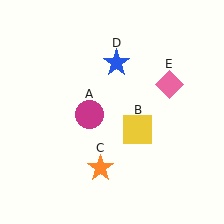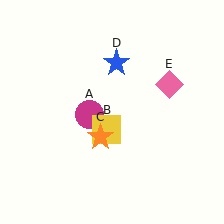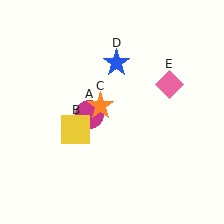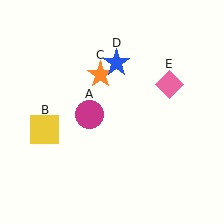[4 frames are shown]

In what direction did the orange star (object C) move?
The orange star (object C) moved up.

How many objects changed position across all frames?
2 objects changed position: yellow square (object B), orange star (object C).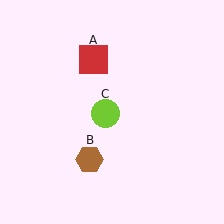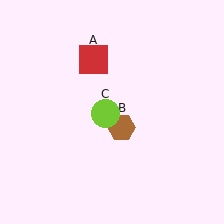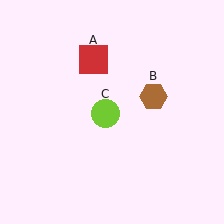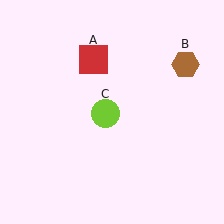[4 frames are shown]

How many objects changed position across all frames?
1 object changed position: brown hexagon (object B).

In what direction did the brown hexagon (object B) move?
The brown hexagon (object B) moved up and to the right.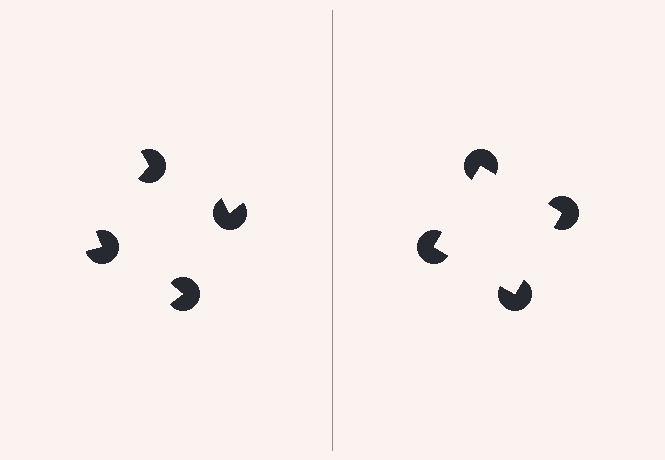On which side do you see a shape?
An illusory square appears on the right side. On the left side the wedge cuts are rotated, so no coherent shape forms.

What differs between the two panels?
The pac-man discs are positioned identically on both sides; only the wedge orientations differ. On the right they align to a square; on the left they are misaligned.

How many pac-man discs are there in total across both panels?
8 — 4 on each side.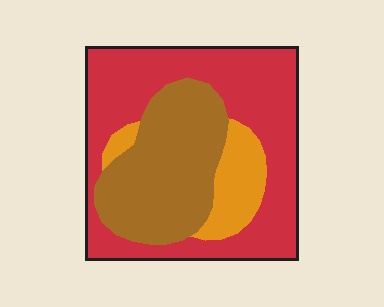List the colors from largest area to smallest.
From largest to smallest: red, brown, orange.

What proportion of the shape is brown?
Brown covers about 35% of the shape.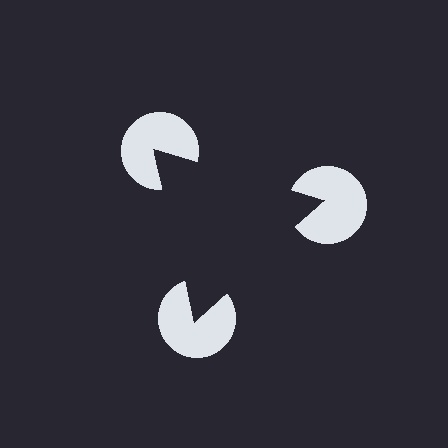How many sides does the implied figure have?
3 sides.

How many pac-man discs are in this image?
There are 3 — one at each vertex of the illusory triangle.